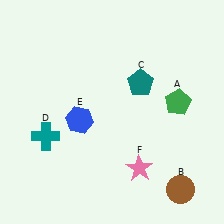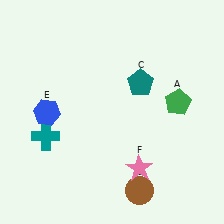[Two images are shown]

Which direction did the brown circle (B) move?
The brown circle (B) moved left.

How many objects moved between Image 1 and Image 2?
2 objects moved between the two images.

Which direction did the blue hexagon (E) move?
The blue hexagon (E) moved left.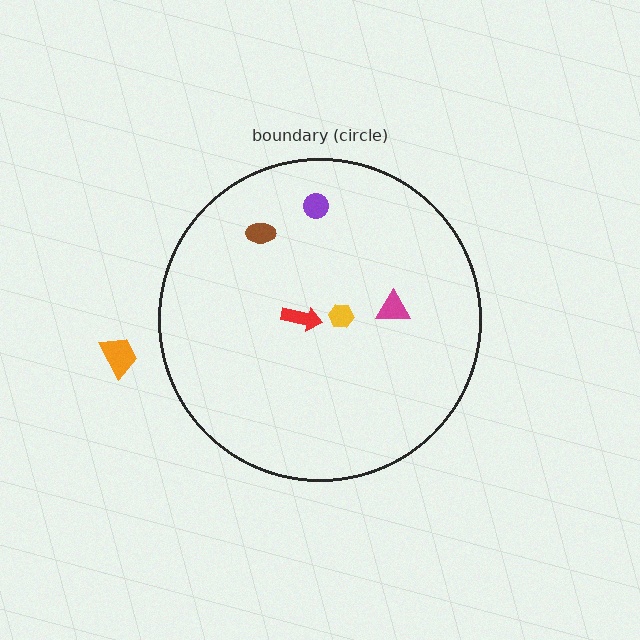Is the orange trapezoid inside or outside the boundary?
Outside.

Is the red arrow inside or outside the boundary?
Inside.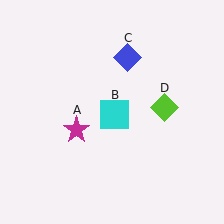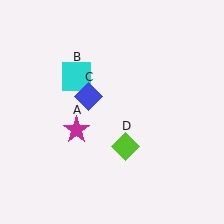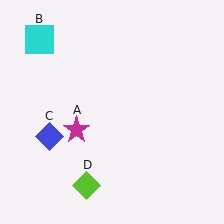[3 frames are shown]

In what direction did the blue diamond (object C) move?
The blue diamond (object C) moved down and to the left.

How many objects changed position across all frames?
3 objects changed position: cyan square (object B), blue diamond (object C), lime diamond (object D).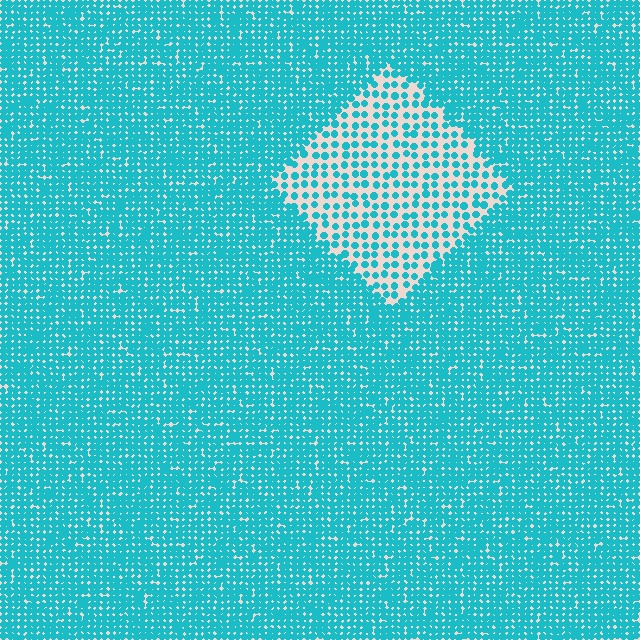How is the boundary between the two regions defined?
The boundary is defined by a change in element density (approximately 2.5x ratio). All elements are the same color, size, and shape.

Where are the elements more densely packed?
The elements are more densely packed outside the diamond boundary.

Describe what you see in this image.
The image contains small cyan elements arranged at two different densities. A diamond-shaped region is visible where the elements are less densely packed than the surrounding area.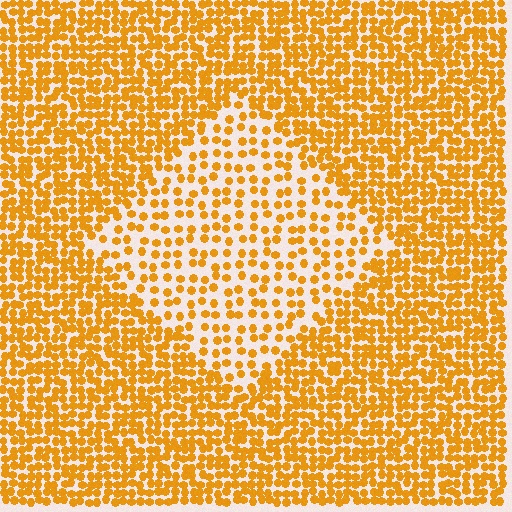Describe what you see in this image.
The image contains small orange elements arranged at two different densities. A diamond-shaped region is visible where the elements are less densely packed than the surrounding area.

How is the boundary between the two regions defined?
The boundary is defined by a change in element density (approximately 2.1x ratio). All elements are the same color, size, and shape.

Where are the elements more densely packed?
The elements are more densely packed outside the diamond boundary.